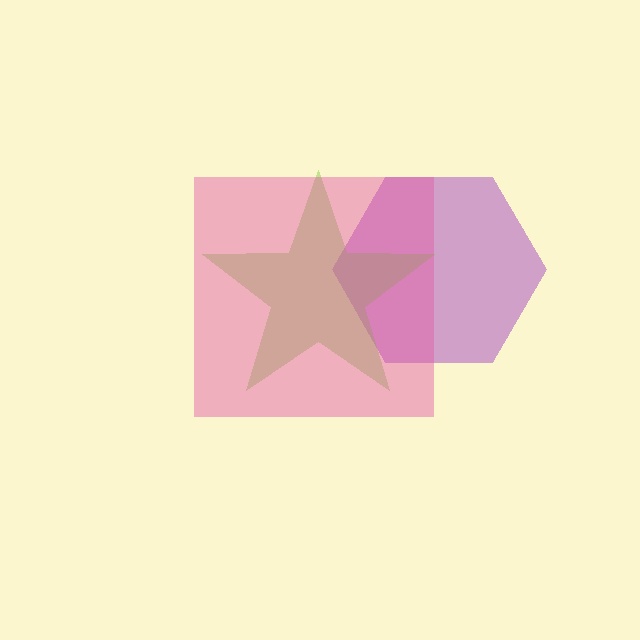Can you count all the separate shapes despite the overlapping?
Yes, there are 3 separate shapes.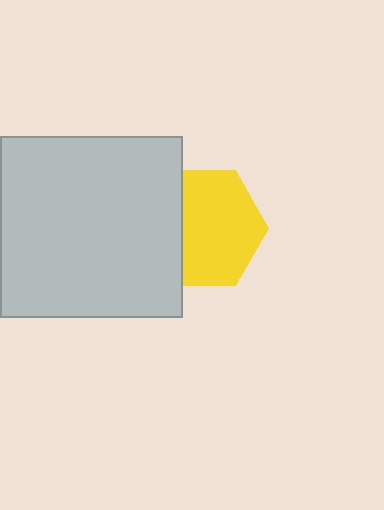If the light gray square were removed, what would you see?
You would see the complete yellow hexagon.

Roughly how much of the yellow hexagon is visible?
Most of it is visible (roughly 68%).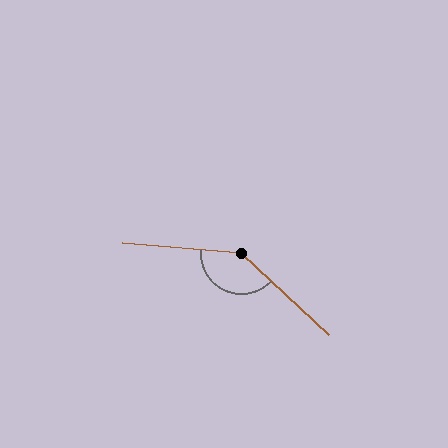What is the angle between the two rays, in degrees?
Approximately 141 degrees.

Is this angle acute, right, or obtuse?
It is obtuse.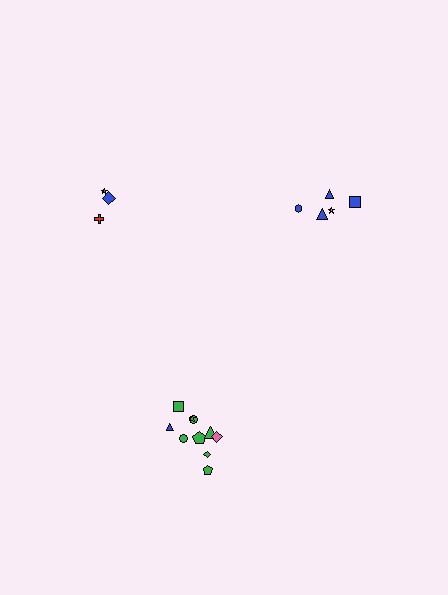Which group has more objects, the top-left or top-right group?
The top-right group.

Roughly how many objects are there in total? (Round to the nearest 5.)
Roughly 20 objects in total.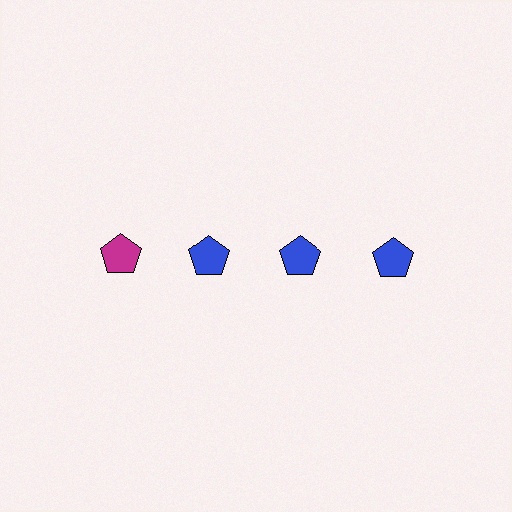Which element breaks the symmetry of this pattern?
The magenta pentagon in the top row, leftmost column breaks the symmetry. All other shapes are blue pentagons.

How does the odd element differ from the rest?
It has a different color: magenta instead of blue.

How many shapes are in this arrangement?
There are 4 shapes arranged in a grid pattern.